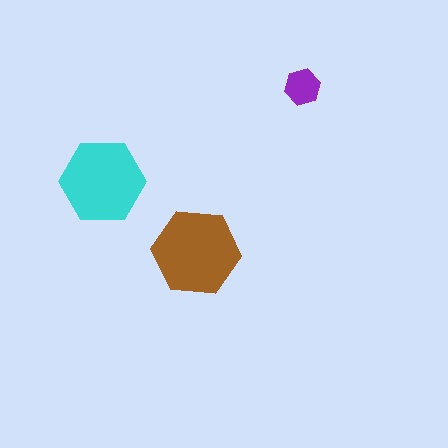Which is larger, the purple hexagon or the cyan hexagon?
The cyan one.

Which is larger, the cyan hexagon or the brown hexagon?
The brown one.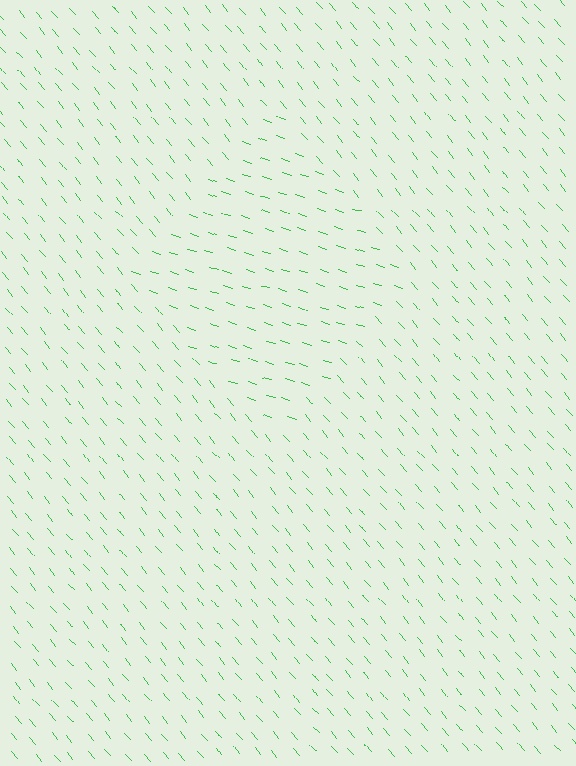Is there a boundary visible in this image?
Yes, there is a texture boundary formed by a change in line orientation.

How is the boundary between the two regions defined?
The boundary is defined purely by a change in line orientation (approximately 32 degrees difference). All lines are the same color and thickness.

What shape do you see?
I see a diamond.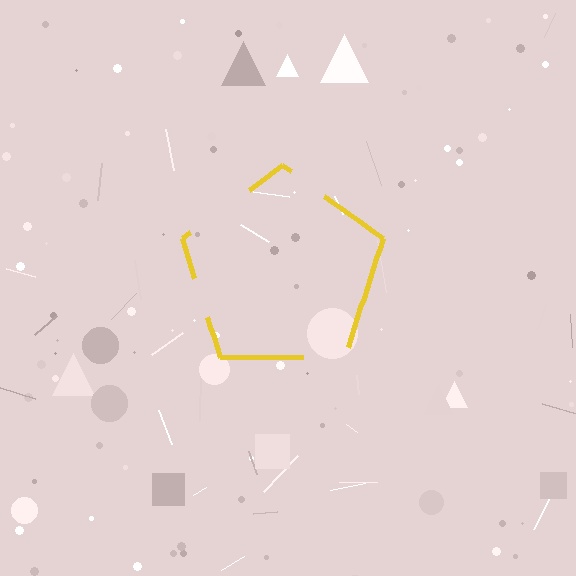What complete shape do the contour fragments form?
The contour fragments form a pentagon.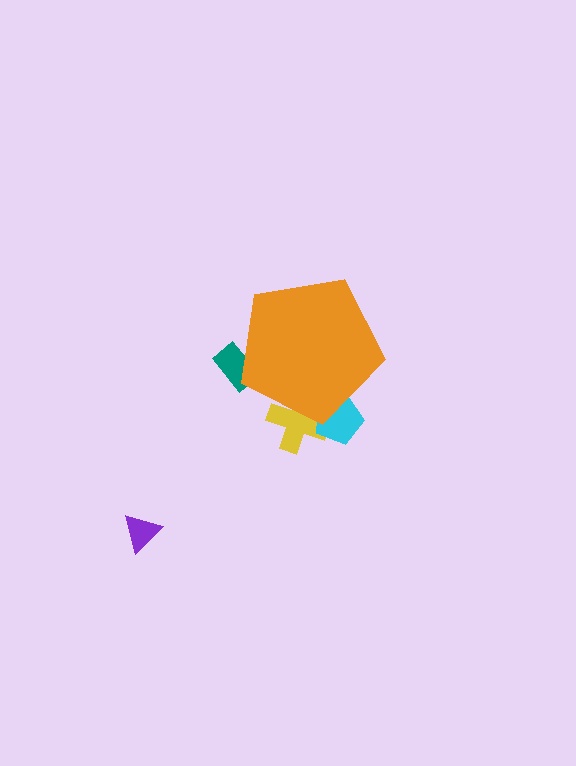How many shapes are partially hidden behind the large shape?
3 shapes are partially hidden.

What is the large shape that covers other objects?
An orange pentagon.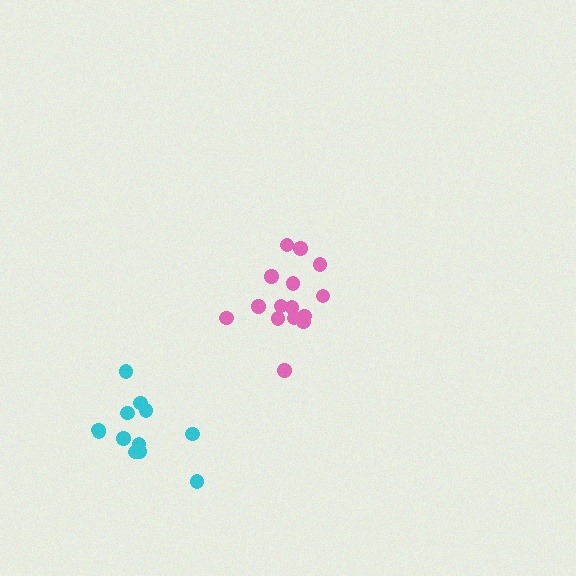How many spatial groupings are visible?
There are 2 spatial groupings.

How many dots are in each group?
Group 1: 12 dots, Group 2: 15 dots (27 total).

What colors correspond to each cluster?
The clusters are colored: cyan, pink.